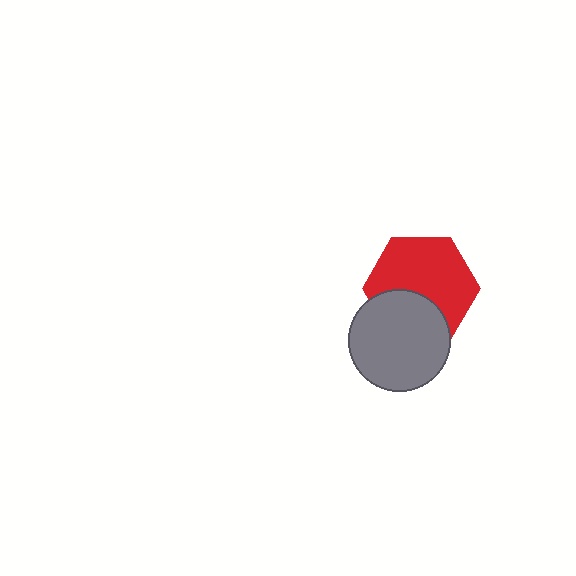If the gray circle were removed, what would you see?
You would see the complete red hexagon.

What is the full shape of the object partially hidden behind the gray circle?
The partially hidden object is a red hexagon.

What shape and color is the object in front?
The object in front is a gray circle.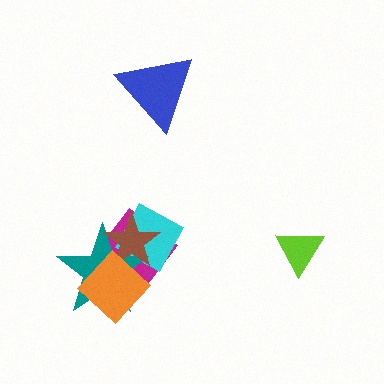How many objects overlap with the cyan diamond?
3 objects overlap with the cyan diamond.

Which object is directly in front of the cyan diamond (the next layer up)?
The teal star is directly in front of the cyan diamond.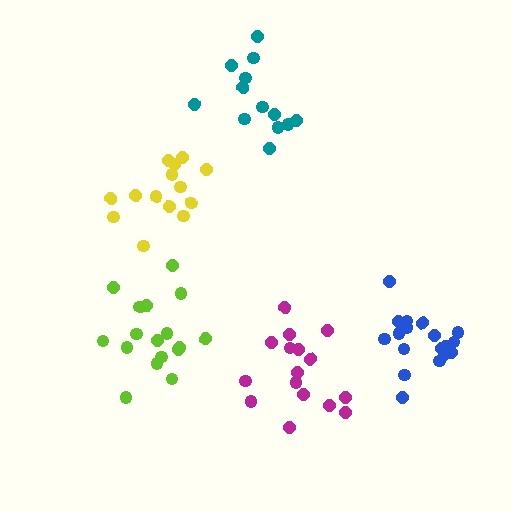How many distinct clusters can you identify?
There are 5 distinct clusters.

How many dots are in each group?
Group 1: 16 dots, Group 2: 17 dots, Group 3: 13 dots, Group 4: 14 dots, Group 5: 18 dots (78 total).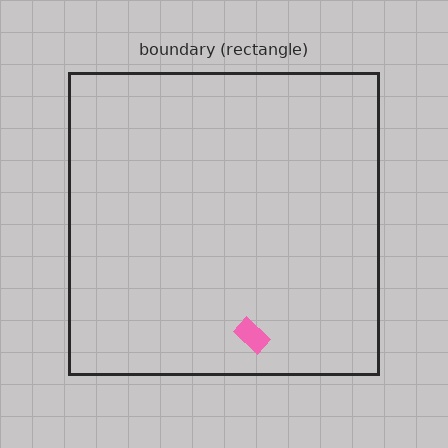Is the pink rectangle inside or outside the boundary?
Inside.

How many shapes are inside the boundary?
1 inside, 0 outside.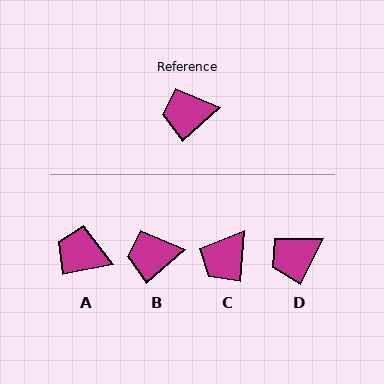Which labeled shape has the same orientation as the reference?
B.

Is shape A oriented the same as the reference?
No, it is off by about 30 degrees.